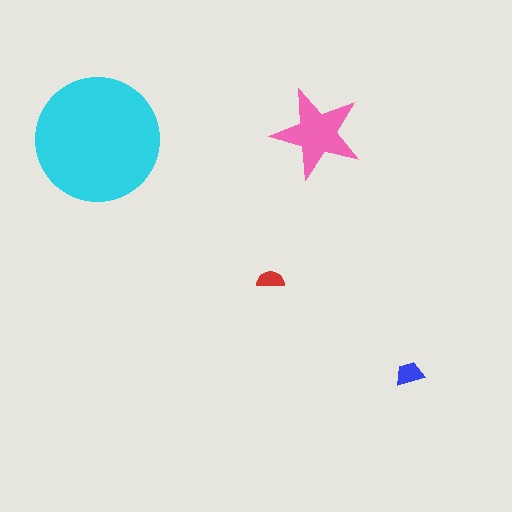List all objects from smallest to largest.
The red semicircle, the blue trapezoid, the pink star, the cyan circle.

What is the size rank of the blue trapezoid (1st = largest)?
3rd.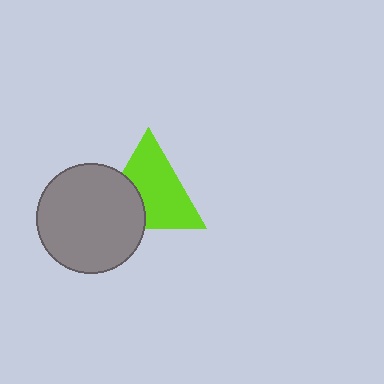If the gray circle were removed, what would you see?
You would see the complete lime triangle.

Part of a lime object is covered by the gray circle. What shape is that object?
It is a triangle.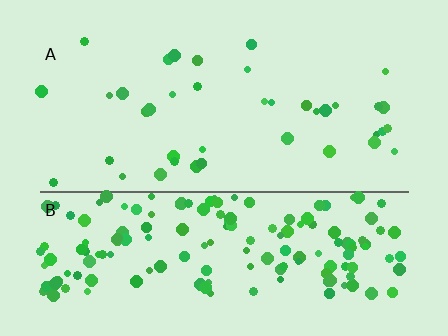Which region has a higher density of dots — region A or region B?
B (the bottom).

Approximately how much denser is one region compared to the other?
Approximately 4.5× — region B over region A.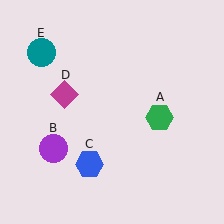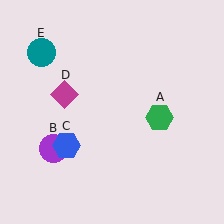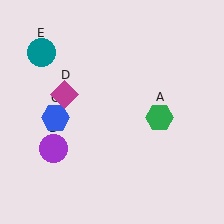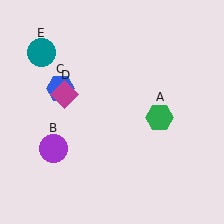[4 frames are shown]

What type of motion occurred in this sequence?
The blue hexagon (object C) rotated clockwise around the center of the scene.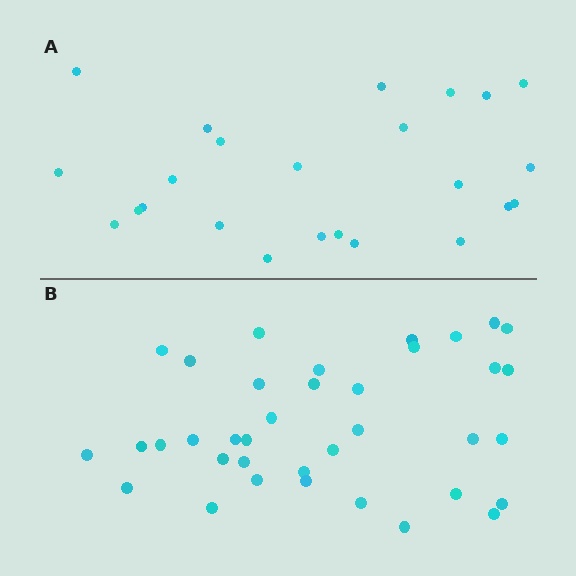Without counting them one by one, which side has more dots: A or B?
Region B (the bottom region) has more dots.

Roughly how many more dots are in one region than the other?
Region B has approximately 15 more dots than region A.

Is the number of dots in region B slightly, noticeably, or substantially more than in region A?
Region B has substantially more. The ratio is roughly 1.5 to 1.